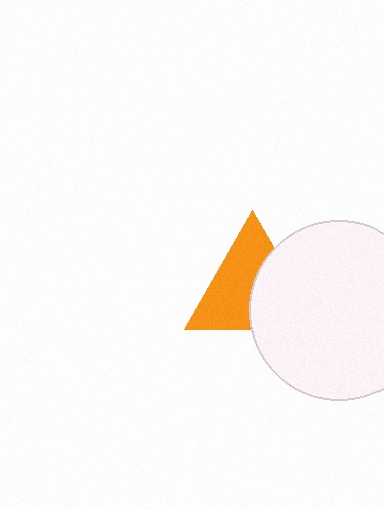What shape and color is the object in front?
The object in front is a white circle.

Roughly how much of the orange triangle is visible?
About half of it is visible (roughly 57%).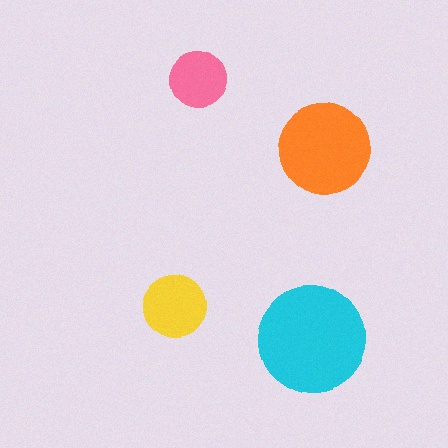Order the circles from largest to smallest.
the cyan one, the orange one, the yellow one, the pink one.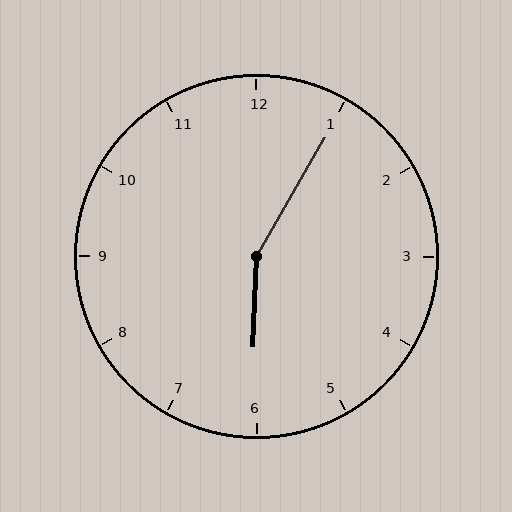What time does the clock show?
6:05.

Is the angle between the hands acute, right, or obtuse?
It is obtuse.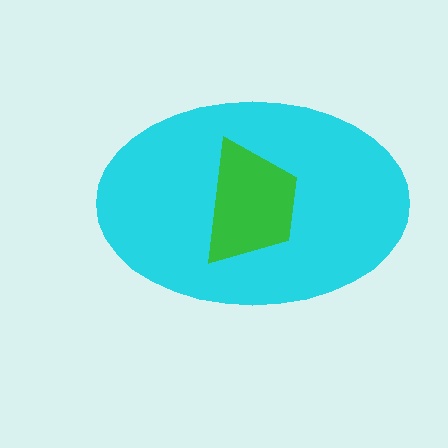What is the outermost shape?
The cyan ellipse.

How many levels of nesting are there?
2.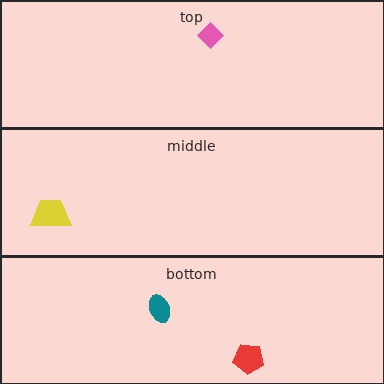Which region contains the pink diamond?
The top region.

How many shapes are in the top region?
1.